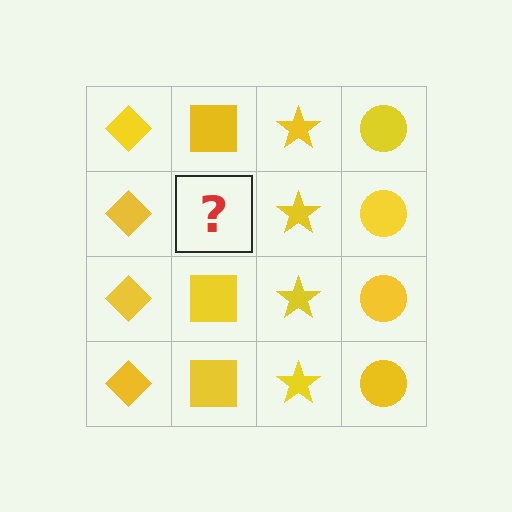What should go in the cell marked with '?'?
The missing cell should contain a yellow square.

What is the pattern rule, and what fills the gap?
The rule is that each column has a consistent shape. The gap should be filled with a yellow square.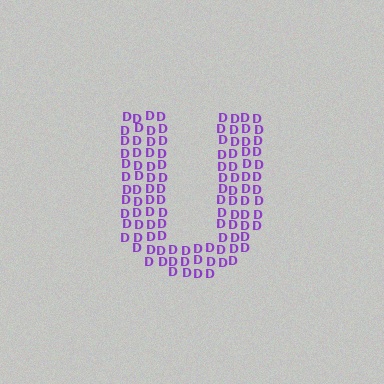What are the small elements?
The small elements are letter D's.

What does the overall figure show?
The overall figure shows the letter U.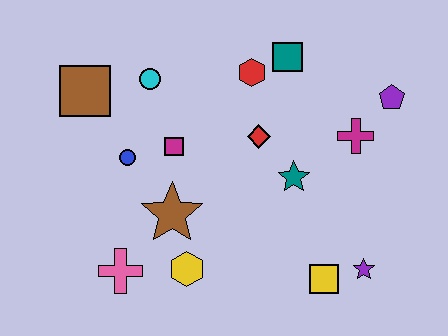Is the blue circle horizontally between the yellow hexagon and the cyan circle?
No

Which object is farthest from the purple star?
The brown square is farthest from the purple star.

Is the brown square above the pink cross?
Yes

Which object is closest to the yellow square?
The purple star is closest to the yellow square.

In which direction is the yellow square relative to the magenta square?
The yellow square is to the right of the magenta square.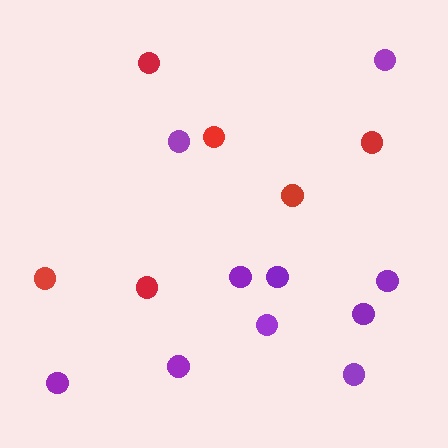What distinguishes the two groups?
There are 2 groups: one group of purple circles (10) and one group of red circles (6).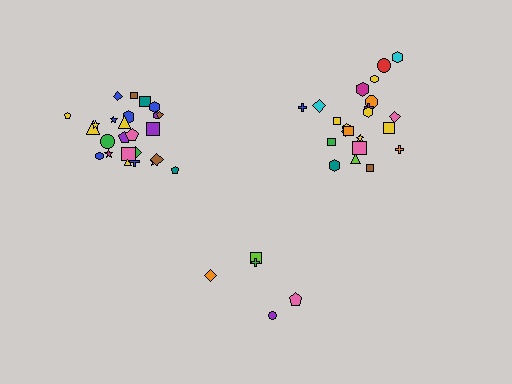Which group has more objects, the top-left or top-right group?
The top-left group.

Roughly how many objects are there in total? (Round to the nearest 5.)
Roughly 50 objects in total.